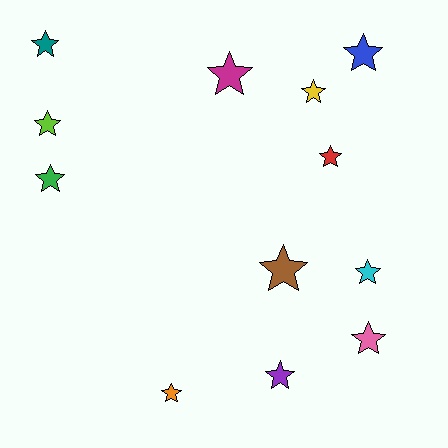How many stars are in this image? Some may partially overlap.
There are 12 stars.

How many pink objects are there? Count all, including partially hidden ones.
There is 1 pink object.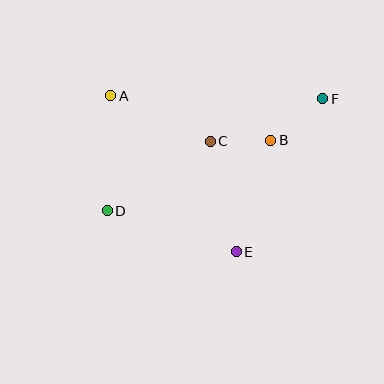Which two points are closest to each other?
Points B and C are closest to each other.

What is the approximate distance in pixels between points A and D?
The distance between A and D is approximately 115 pixels.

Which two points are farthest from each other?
Points D and F are farthest from each other.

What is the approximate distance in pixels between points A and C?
The distance between A and C is approximately 109 pixels.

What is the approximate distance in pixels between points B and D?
The distance between B and D is approximately 178 pixels.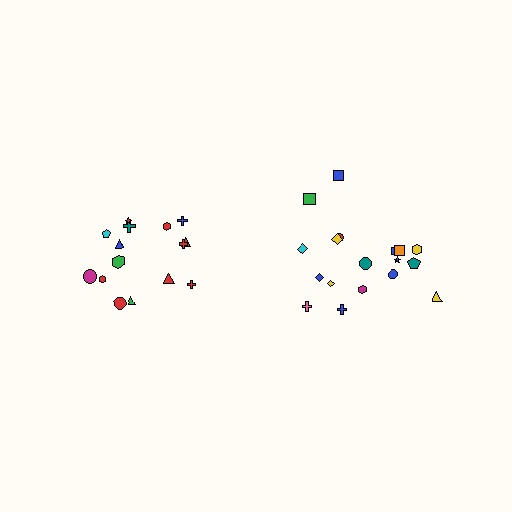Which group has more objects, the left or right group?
The right group.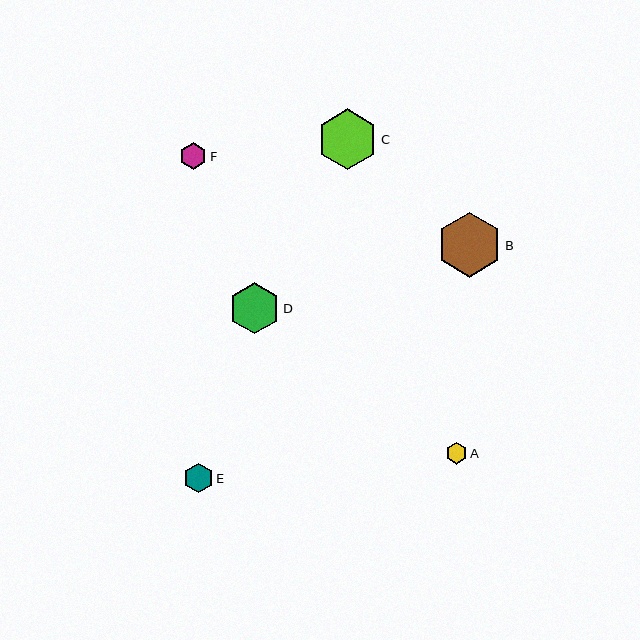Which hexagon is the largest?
Hexagon B is the largest with a size of approximately 65 pixels.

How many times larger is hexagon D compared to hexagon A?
Hexagon D is approximately 2.3 times the size of hexagon A.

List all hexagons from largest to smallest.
From largest to smallest: B, C, D, E, F, A.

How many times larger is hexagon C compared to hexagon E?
Hexagon C is approximately 2.0 times the size of hexagon E.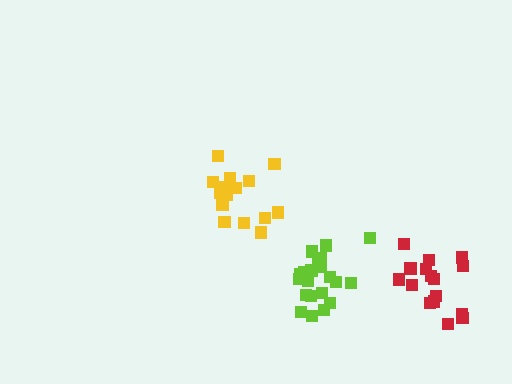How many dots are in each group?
Group 1: 17 dots, Group 2: 15 dots, Group 3: 21 dots (53 total).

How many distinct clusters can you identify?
There are 3 distinct clusters.